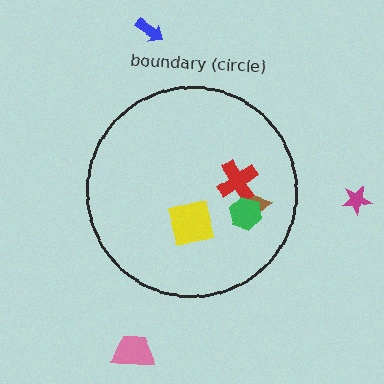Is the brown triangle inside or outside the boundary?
Inside.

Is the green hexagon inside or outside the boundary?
Inside.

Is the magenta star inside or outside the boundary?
Outside.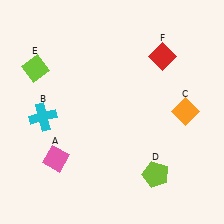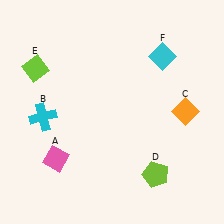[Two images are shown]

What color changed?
The diamond (F) changed from red in Image 1 to cyan in Image 2.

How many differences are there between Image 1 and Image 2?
There is 1 difference between the two images.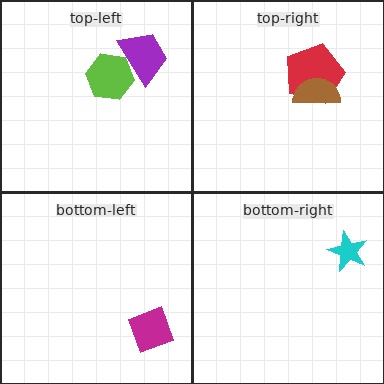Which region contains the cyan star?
The bottom-right region.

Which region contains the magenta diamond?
The bottom-left region.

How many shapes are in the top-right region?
2.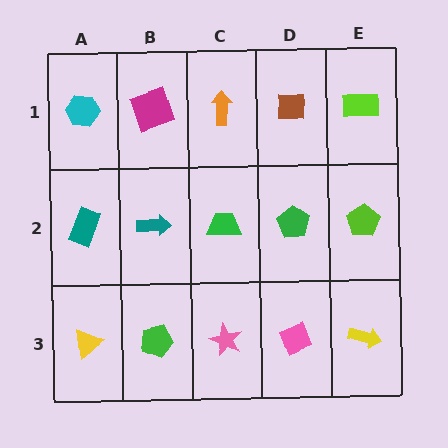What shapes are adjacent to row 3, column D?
A green pentagon (row 2, column D), a pink star (row 3, column C), a yellow arrow (row 3, column E).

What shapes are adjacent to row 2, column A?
A cyan hexagon (row 1, column A), a yellow triangle (row 3, column A), a teal arrow (row 2, column B).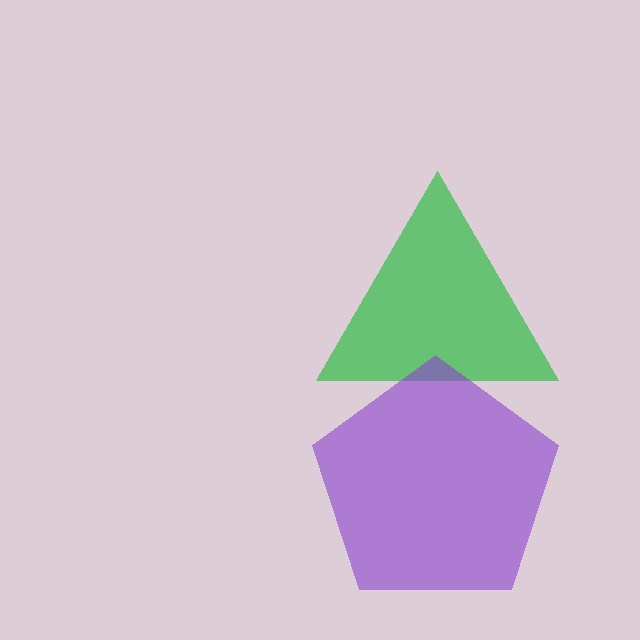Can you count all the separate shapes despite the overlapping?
Yes, there are 2 separate shapes.